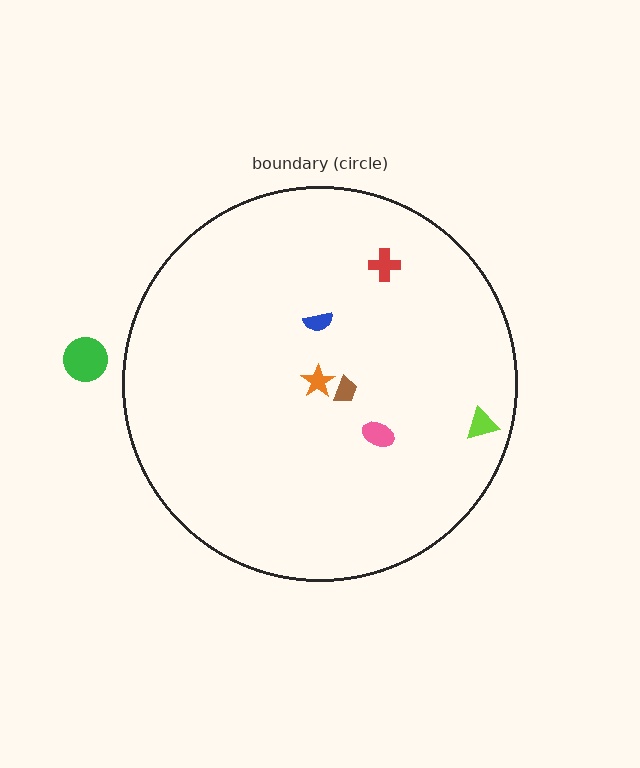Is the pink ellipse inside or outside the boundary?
Inside.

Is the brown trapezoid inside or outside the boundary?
Inside.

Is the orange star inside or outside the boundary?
Inside.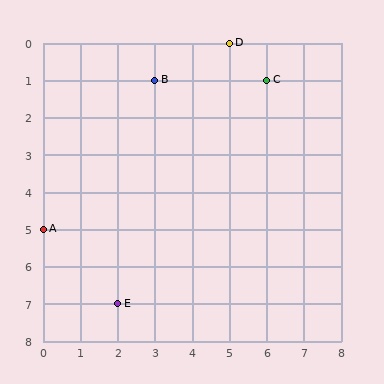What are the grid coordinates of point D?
Point D is at grid coordinates (5, 0).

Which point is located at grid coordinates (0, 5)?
Point A is at (0, 5).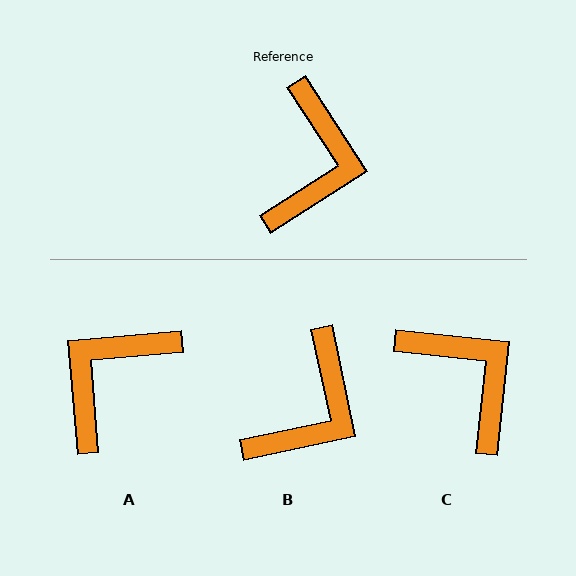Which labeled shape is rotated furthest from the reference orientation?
A, about 152 degrees away.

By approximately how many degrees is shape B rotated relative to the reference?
Approximately 21 degrees clockwise.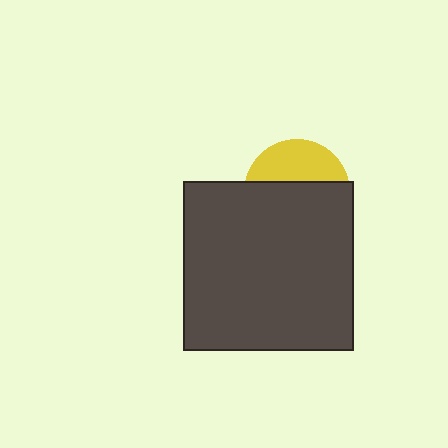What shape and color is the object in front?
The object in front is a dark gray square.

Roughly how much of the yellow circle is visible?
A small part of it is visible (roughly 37%).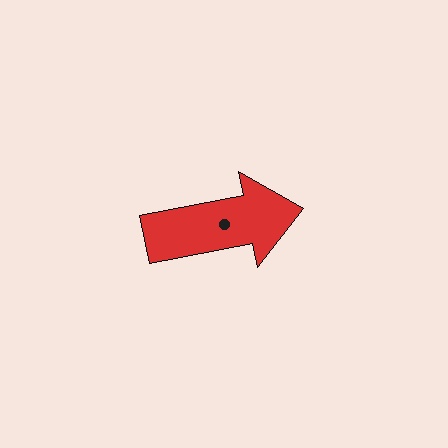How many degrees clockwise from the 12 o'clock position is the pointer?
Approximately 79 degrees.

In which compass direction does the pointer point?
East.